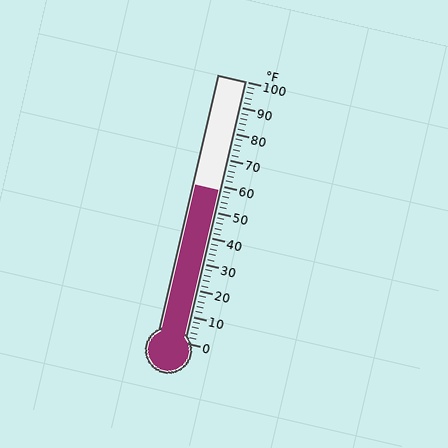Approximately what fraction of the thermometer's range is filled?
The thermometer is filled to approximately 60% of its range.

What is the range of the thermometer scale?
The thermometer scale ranges from 0°F to 100°F.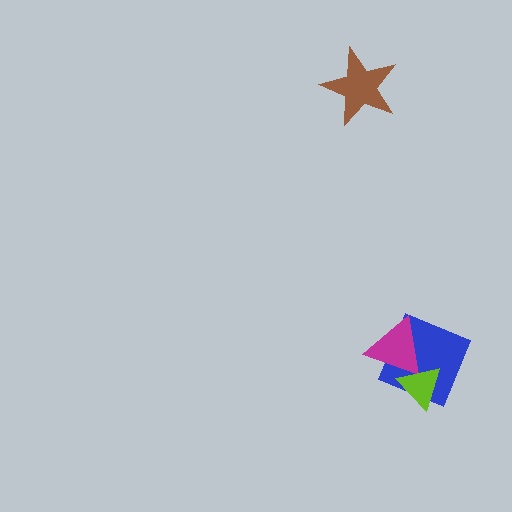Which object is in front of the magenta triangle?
The lime triangle is in front of the magenta triangle.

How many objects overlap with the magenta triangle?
2 objects overlap with the magenta triangle.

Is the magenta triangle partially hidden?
Yes, it is partially covered by another shape.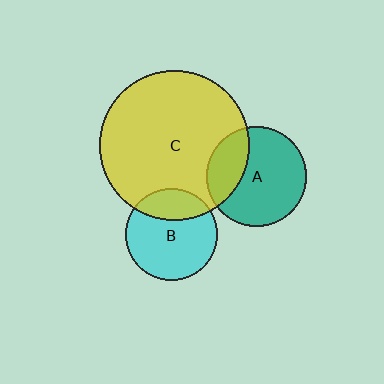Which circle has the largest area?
Circle C (yellow).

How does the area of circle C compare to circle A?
Approximately 2.3 times.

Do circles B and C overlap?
Yes.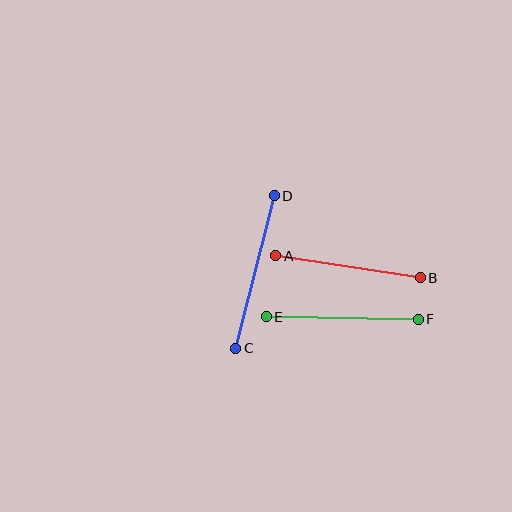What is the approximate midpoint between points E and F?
The midpoint is at approximately (342, 318) pixels.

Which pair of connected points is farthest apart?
Points C and D are farthest apart.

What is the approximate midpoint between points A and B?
The midpoint is at approximately (348, 267) pixels.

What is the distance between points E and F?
The distance is approximately 152 pixels.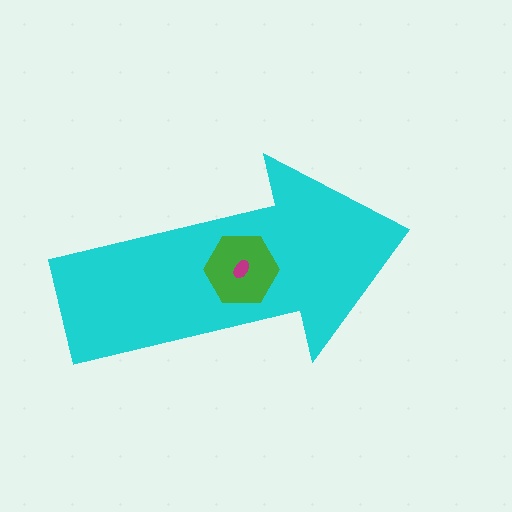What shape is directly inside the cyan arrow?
The green hexagon.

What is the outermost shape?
The cyan arrow.